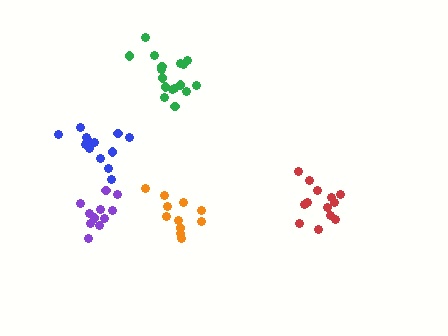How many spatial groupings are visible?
There are 5 spatial groupings.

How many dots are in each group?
Group 1: 17 dots, Group 2: 13 dots, Group 3: 13 dots, Group 4: 11 dots, Group 5: 11 dots (65 total).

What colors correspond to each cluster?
The clusters are colored: green, red, blue, orange, purple.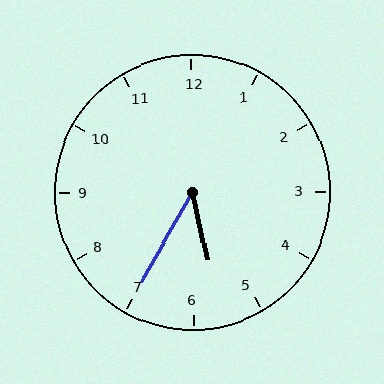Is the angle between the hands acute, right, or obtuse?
It is acute.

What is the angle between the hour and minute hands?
Approximately 42 degrees.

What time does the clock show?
5:35.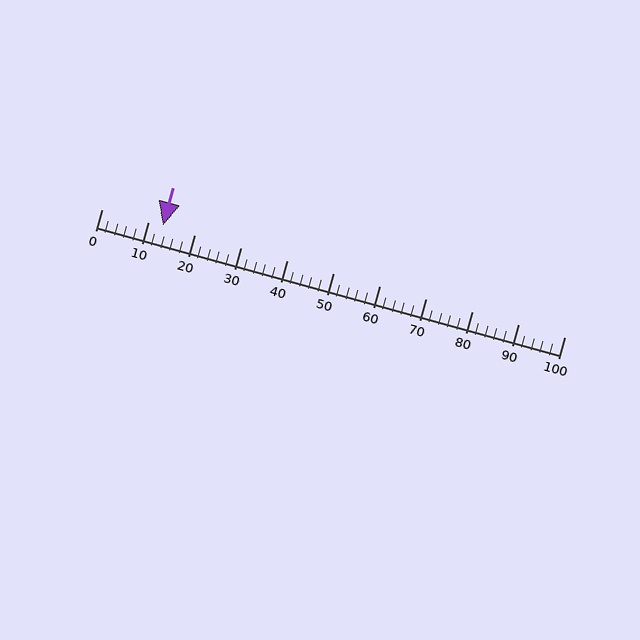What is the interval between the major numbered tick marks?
The major tick marks are spaced 10 units apart.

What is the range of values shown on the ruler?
The ruler shows values from 0 to 100.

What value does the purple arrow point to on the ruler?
The purple arrow points to approximately 13.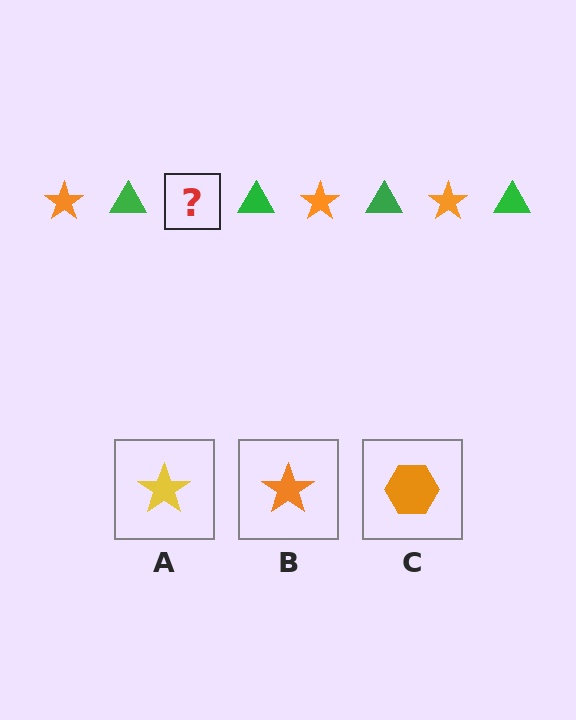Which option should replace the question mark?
Option B.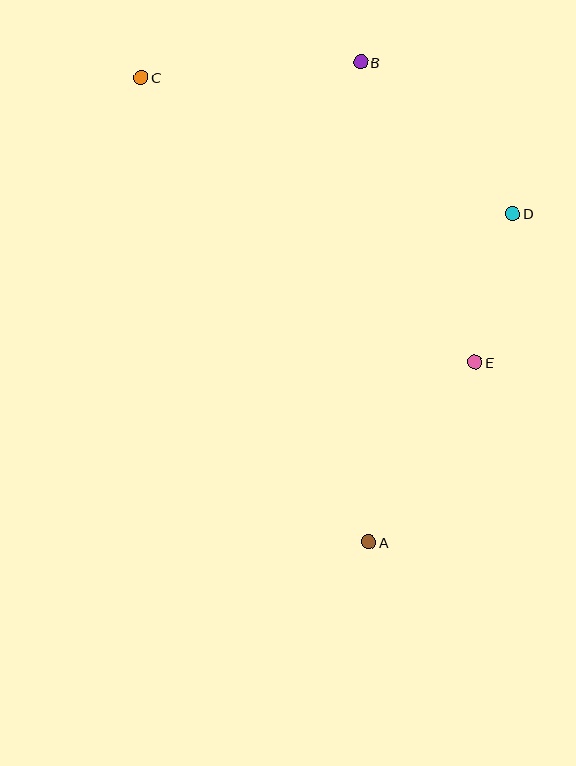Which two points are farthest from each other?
Points A and C are farthest from each other.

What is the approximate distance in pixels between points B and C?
The distance between B and C is approximately 220 pixels.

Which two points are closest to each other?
Points D and E are closest to each other.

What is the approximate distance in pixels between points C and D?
The distance between C and D is approximately 396 pixels.